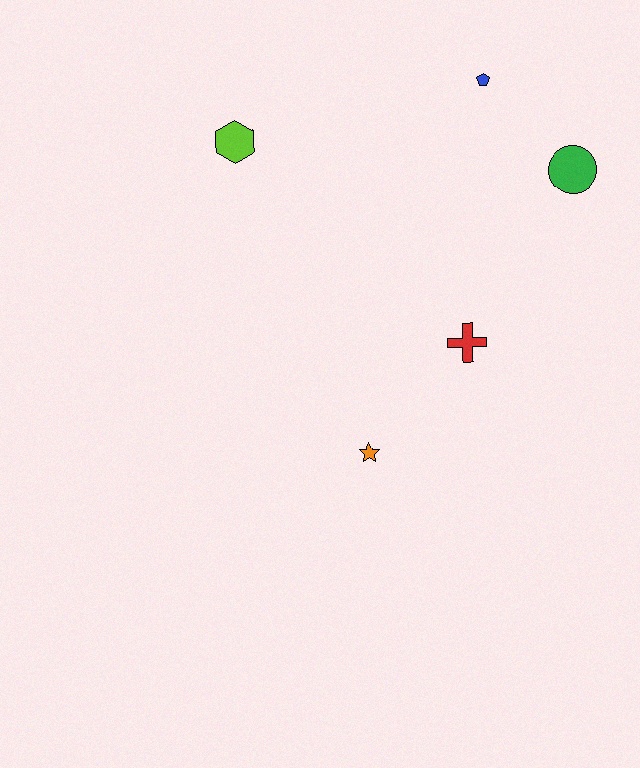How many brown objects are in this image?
There are no brown objects.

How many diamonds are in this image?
There are no diamonds.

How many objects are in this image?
There are 5 objects.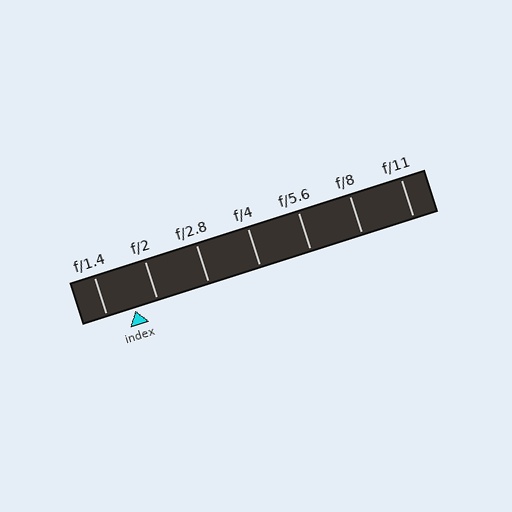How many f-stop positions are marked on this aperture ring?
There are 7 f-stop positions marked.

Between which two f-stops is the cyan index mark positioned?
The index mark is between f/1.4 and f/2.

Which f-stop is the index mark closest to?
The index mark is closest to f/2.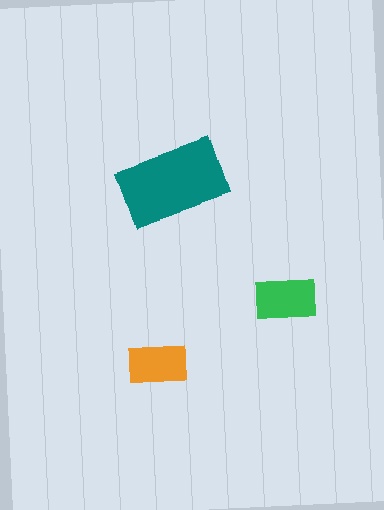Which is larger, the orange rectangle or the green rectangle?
The green one.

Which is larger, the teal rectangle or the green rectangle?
The teal one.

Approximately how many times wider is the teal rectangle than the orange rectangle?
About 2 times wider.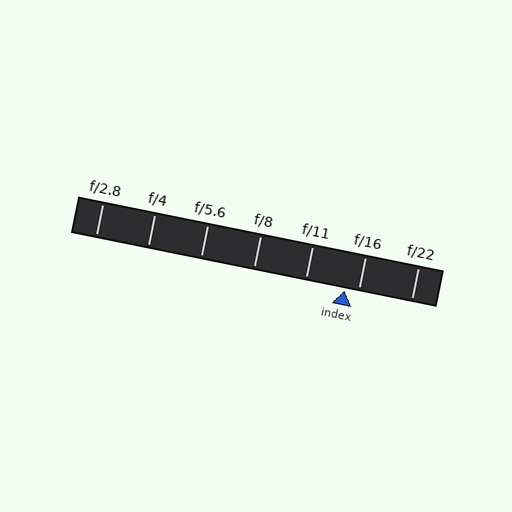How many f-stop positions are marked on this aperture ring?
There are 7 f-stop positions marked.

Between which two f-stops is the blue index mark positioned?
The index mark is between f/11 and f/16.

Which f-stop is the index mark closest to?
The index mark is closest to f/16.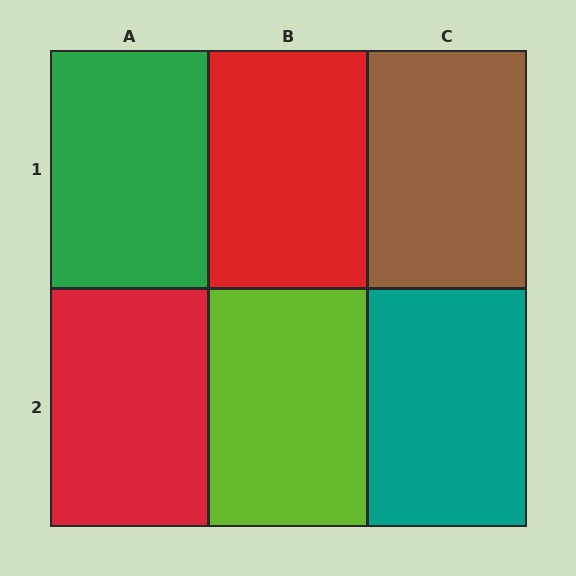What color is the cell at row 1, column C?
Brown.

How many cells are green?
1 cell is green.